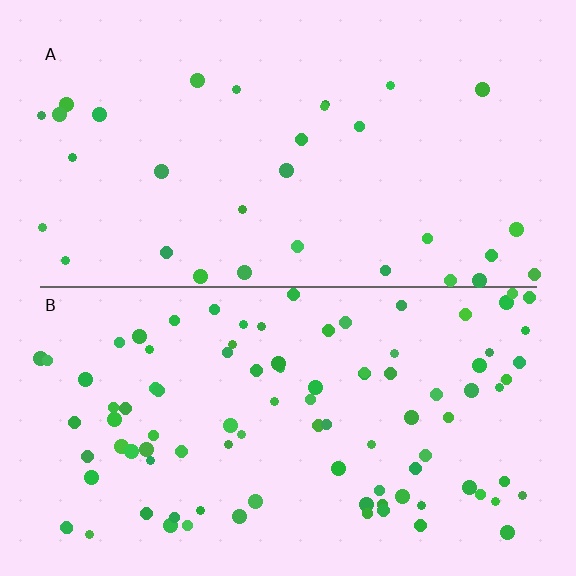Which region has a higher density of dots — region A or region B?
B (the bottom).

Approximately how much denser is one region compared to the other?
Approximately 3.0× — region B over region A.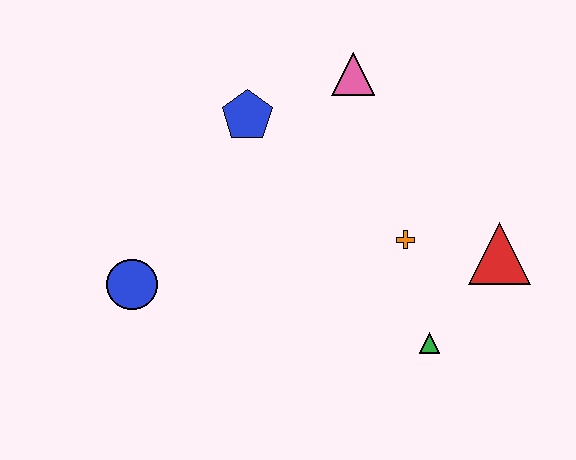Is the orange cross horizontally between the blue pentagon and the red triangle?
Yes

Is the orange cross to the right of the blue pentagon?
Yes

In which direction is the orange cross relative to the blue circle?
The orange cross is to the right of the blue circle.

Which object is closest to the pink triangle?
The blue pentagon is closest to the pink triangle.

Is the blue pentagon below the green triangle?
No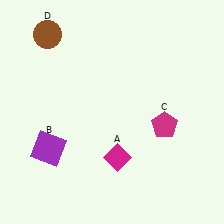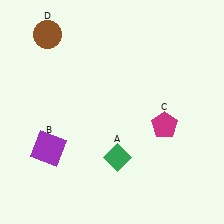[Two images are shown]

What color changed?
The diamond (A) changed from magenta in Image 1 to green in Image 2.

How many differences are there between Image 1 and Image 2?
There is 1 difference between the two images.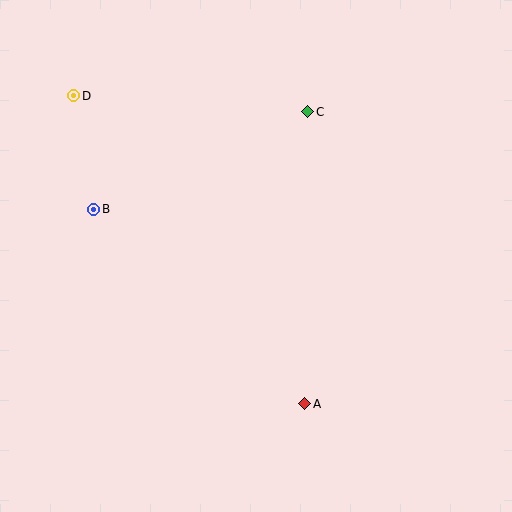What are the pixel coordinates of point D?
Point D is at (74, 96).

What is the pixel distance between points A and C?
The distance between A and C is 292 pixels.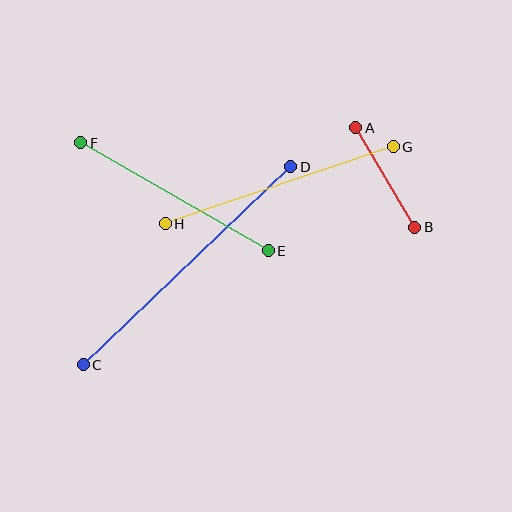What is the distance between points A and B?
The distance is approximately 115 pixels.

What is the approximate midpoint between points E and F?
The midpoint is at approximately (174, 197) pixels.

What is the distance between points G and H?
The distance is approximately 241 pixels.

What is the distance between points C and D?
The distance is approximately 287 pixels.